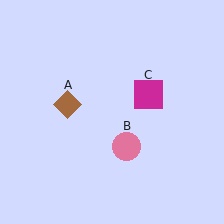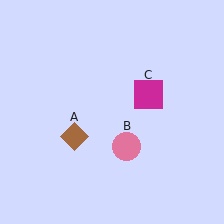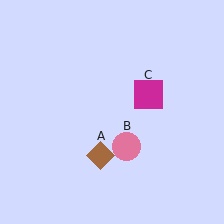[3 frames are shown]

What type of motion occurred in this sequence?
The brown diamond (object A) rotated counterclockwise around the center of the scene.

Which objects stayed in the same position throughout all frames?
Pink circle (object B) and magenta square (object C) remained stationary.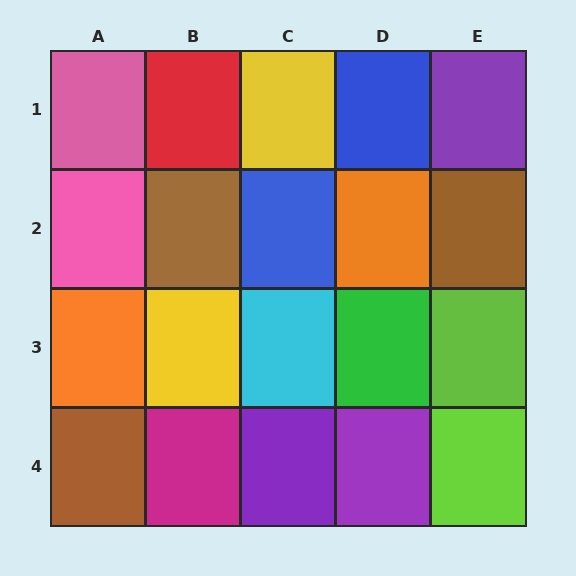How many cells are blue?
2 cells are blue.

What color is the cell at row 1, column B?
Red.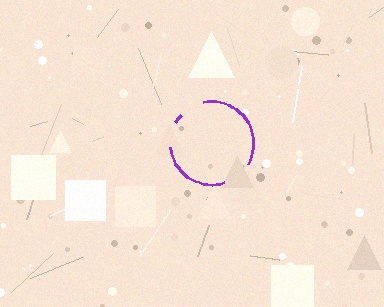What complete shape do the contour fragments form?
The contour fragments form a circle.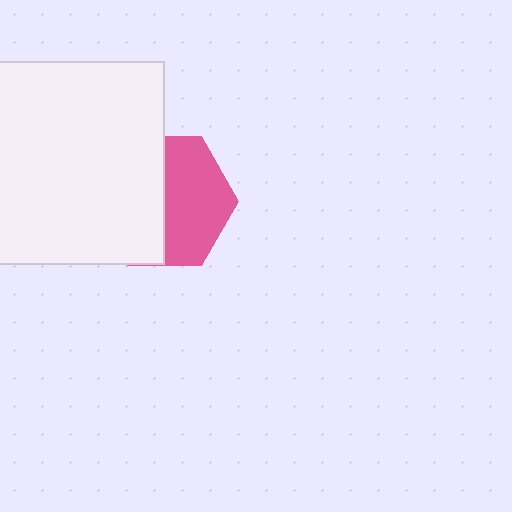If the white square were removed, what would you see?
You would see the complete pink hexagon.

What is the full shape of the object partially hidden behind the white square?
The partially hidden object is a pink hexagon.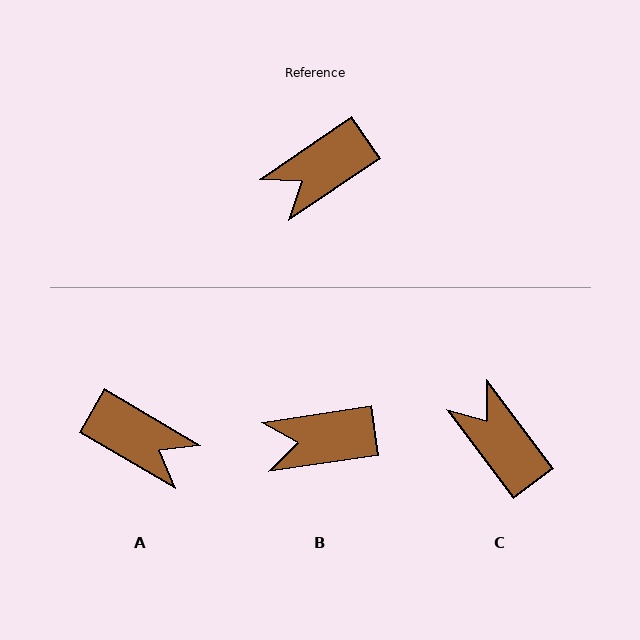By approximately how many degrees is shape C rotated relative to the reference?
Approximately 87 degrees clockwise.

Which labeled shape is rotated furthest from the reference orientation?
A, about 115 degrees away.